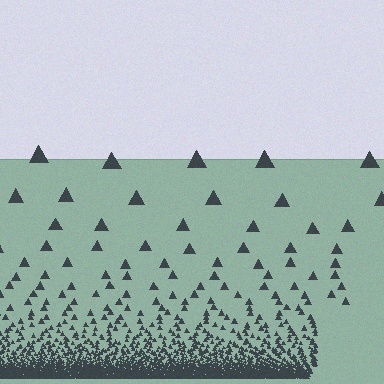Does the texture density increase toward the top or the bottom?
Density increases toward the bottom.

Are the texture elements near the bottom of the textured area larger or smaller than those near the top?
Smaller. The gradient is inverted — elements near the bottom are smaller and denser.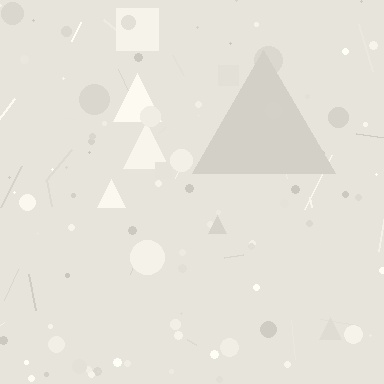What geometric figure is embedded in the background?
A triangle is embedded in the background.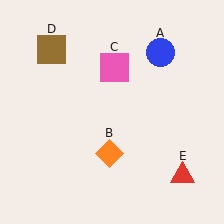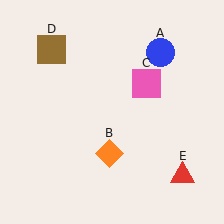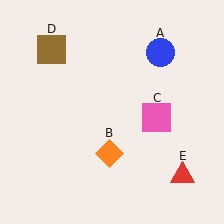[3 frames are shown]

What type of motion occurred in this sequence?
The pink square (object C) rotated clockwise around the center of the scene.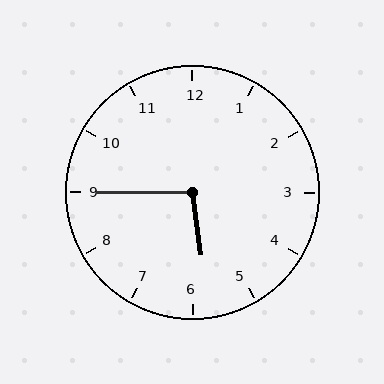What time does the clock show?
5:45.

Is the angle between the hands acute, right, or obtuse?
It is obtuse.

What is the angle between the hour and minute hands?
Approximately 98 degrees.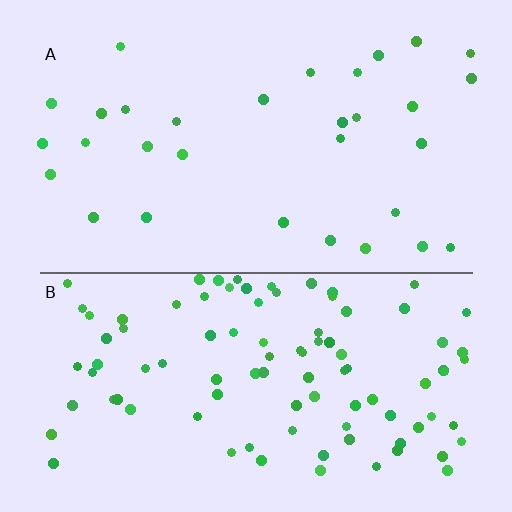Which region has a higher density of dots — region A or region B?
B (the bottom).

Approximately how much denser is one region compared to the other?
Approximately 3.1× — region B over region A.